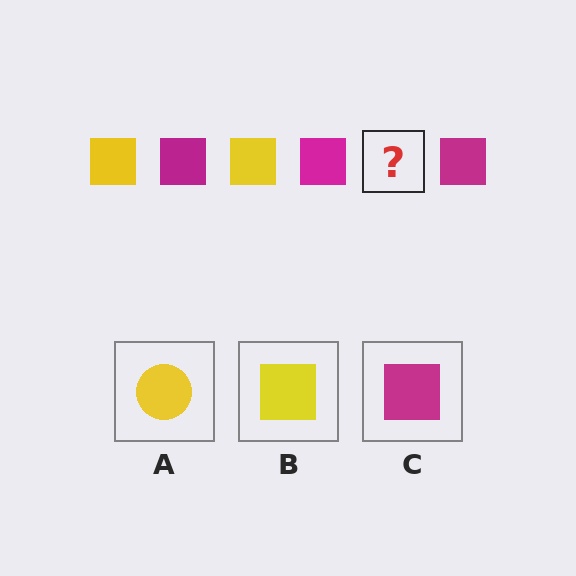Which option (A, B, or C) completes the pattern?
B.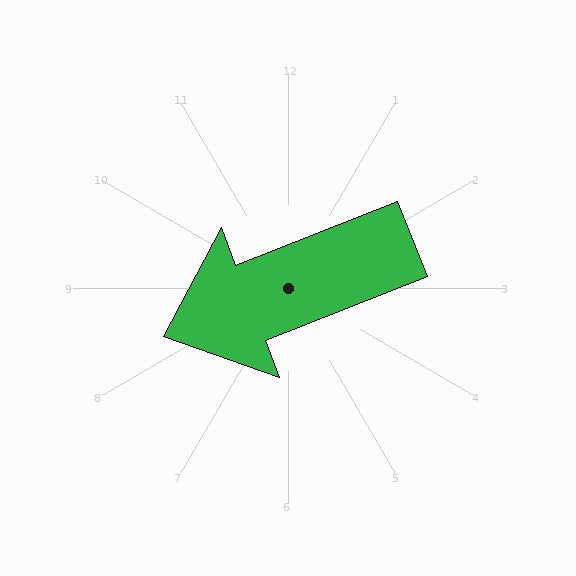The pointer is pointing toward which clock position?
Roughly 8 o'clock.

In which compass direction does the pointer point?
West.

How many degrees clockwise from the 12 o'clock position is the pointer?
Approximately 249 degrees.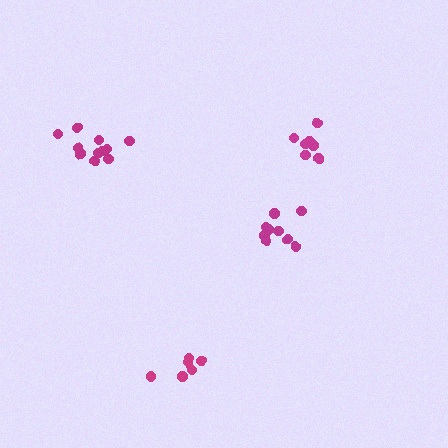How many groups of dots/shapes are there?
There are 4 groups.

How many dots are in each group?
Group 1: 7 dots, Group 2: 6 dots, Group 3: 11 dots, Group 4: 9 dots (33 total).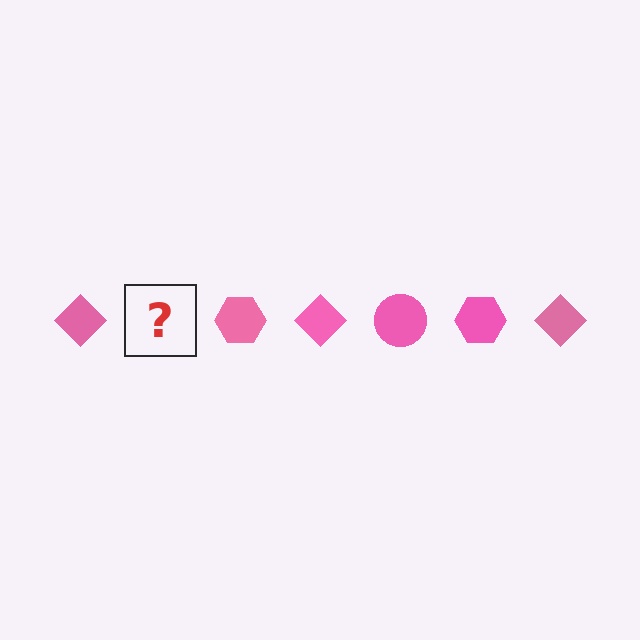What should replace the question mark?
The question mark should be replaced with a pink circle.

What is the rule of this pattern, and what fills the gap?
The rule is that the pattern cycles through diamond, circle, hexagon shapes in pink. The gap should be filled with a pink circle.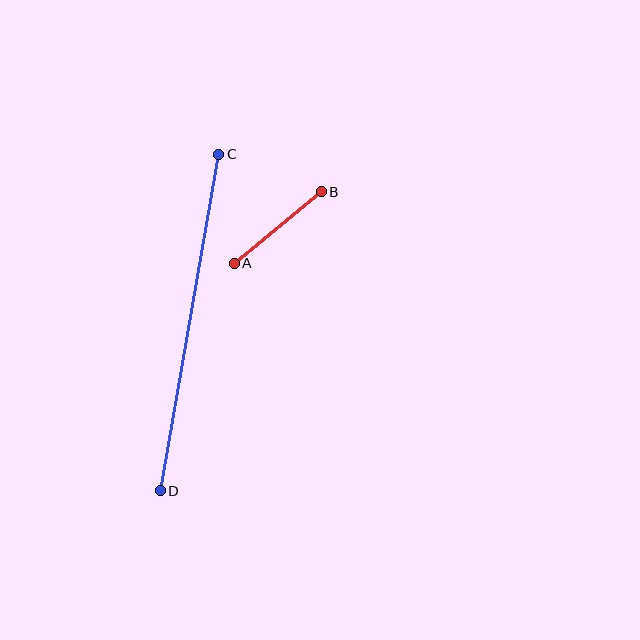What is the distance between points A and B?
The distance is approximately 112 pixels.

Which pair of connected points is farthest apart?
Points C and D are farthest apart.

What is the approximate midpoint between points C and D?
The midpoint is at approximately (189, 322) pixels.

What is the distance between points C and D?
The distance is approximately 341 pixels.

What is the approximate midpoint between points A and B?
The midpoint is at approximately (278, 228) pixels.